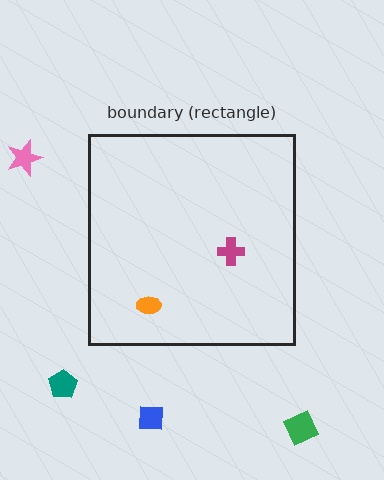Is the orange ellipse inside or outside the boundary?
Inside.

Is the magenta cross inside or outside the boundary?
Inside.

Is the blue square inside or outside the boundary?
Outside.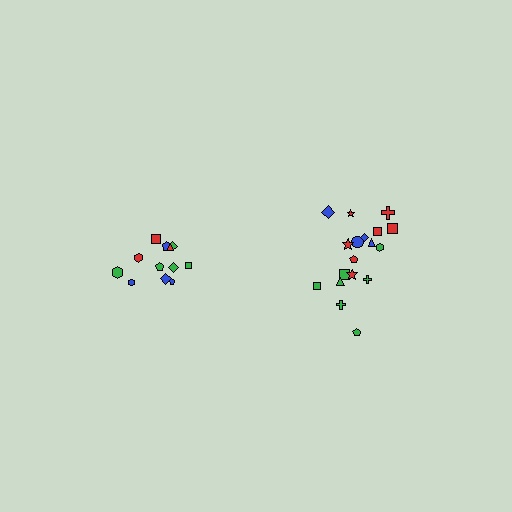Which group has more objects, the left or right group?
The right group.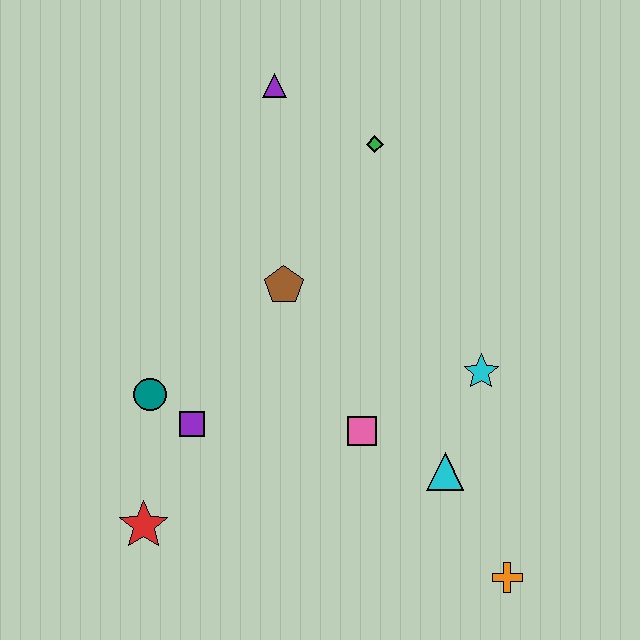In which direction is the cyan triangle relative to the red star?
The cyan triangle is to the right of the red star.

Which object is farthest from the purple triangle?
The orange cross is farthest from the purple triangle.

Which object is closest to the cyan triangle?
The pink square is closest to the cyan triangle.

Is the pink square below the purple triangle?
Yes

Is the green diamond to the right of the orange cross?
No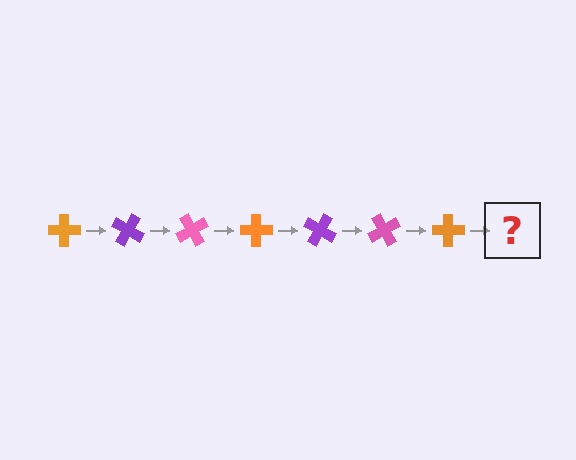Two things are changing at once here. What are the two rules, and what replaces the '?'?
The two rules are that it rotates 30 degrees each step and the color cycles through orange, purple, and pink. The '?' should be a purple cross, rotated 210 degrees from the start.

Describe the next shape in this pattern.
It should be a purple cross, rotated 210 degrees from the start.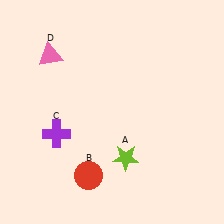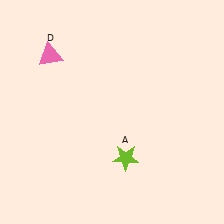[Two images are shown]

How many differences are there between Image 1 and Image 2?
There are 2 differences between the two images.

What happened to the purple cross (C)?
The purple cross (C) was removed in Image 2. It was in the bottom-left area of Image 1.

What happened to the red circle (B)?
The red circle (B) was removed in Image 2. It was in the bottom-left area of Image 1.